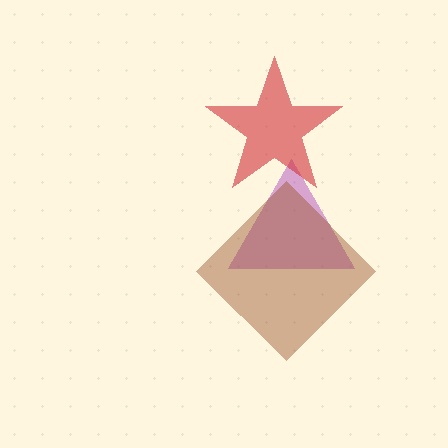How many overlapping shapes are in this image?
There are 3 overlapping shapes in the image.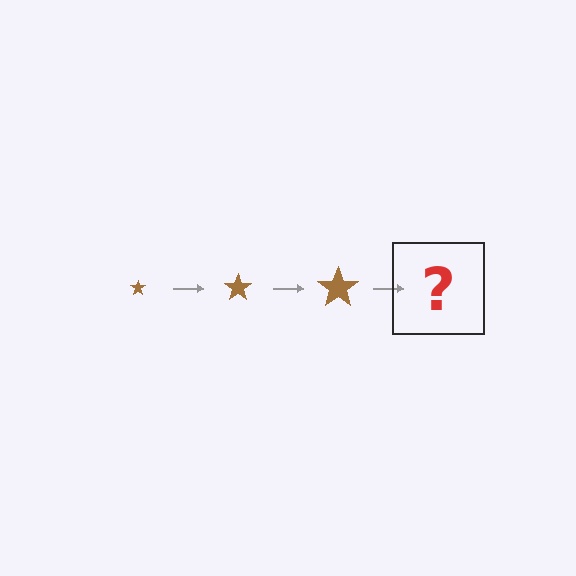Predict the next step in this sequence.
The next step is a brown star, larger than the previous one.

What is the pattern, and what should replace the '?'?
The pattern is that the star gets progressively larger each step. The '?' should be a brown star, larger than the previous one.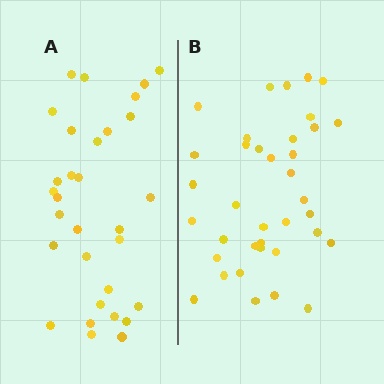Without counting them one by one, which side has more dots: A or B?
Region B (the right region) has more dots.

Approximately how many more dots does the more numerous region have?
Region B has about 6 more dots than region A.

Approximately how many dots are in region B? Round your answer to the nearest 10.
About 40 dots. (The exact count is 37, which rounds to 40.)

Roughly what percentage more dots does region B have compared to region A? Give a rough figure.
About 20% more.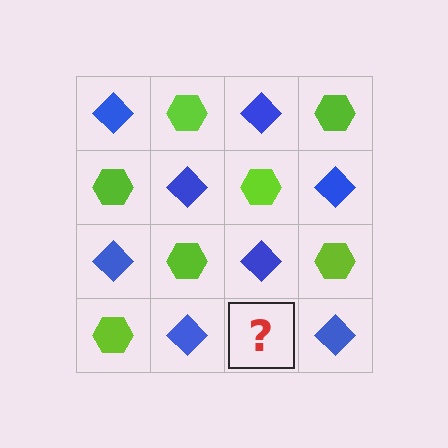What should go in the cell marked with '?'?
The missing cell should contain a lime hexagon.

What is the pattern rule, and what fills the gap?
The rule is that it alternates blue diamond and lime hexagon in a checkerboard pattern. The gap should be filled with a lime hexagon.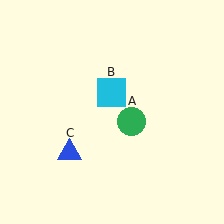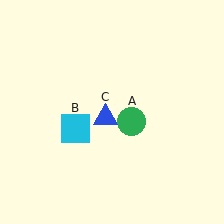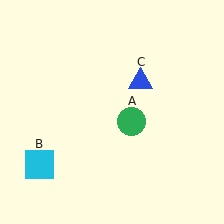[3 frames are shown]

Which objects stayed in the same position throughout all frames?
Green circle (object A) remained stationary.